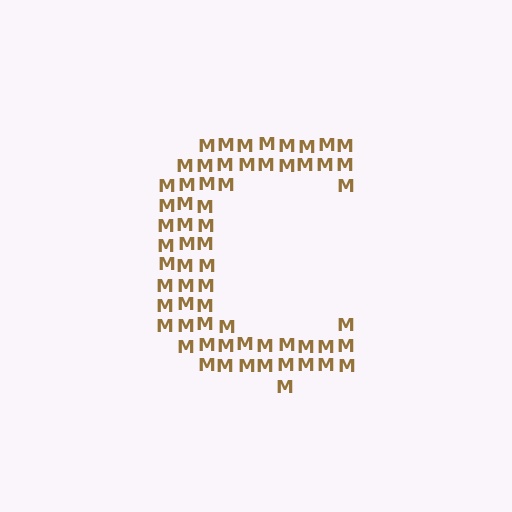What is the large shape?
The large shape is the letter C.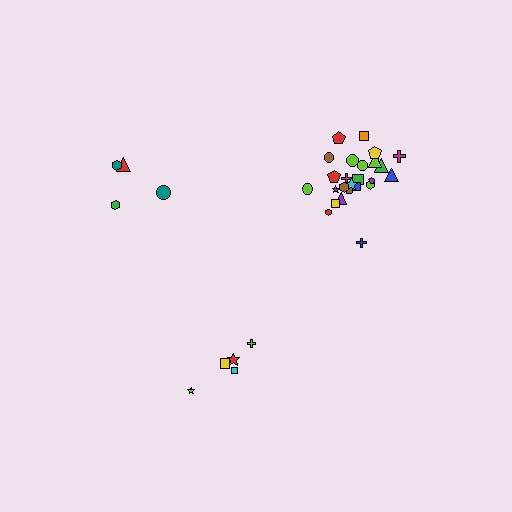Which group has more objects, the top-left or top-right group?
The top-right group.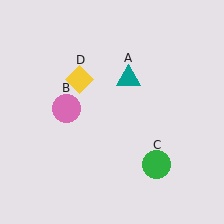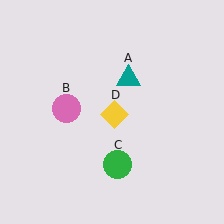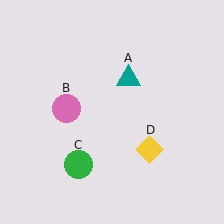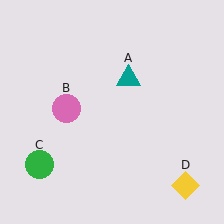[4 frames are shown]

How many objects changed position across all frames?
2 objects changed position: green circle (object C), yellow diamond (object D).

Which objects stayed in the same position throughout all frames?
Teal triangle (object A) and pink circle (object B) remained stationary.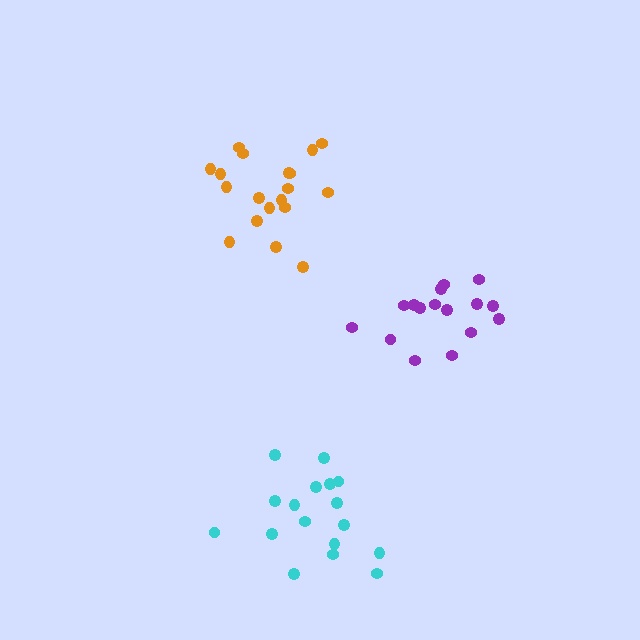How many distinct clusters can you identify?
There are 3 distinct clusters.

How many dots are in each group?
Group 1: 17 dots, Group 2: 16 dots, Group 3: 19 dots (52 total).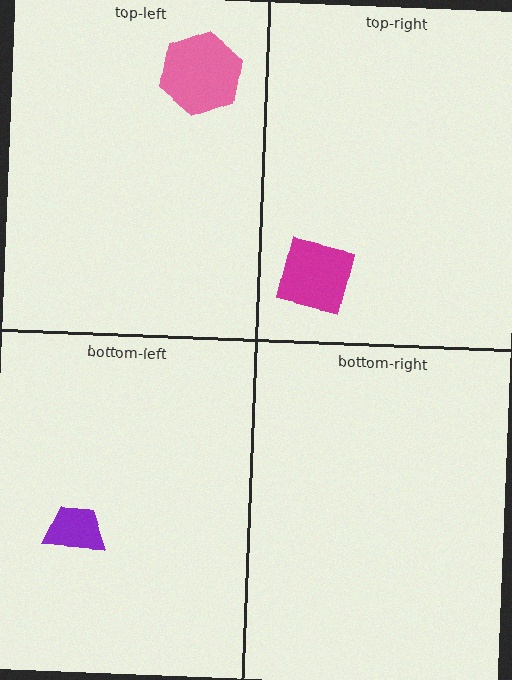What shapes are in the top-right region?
The magenta square.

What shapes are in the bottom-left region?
The purple trapezoid.